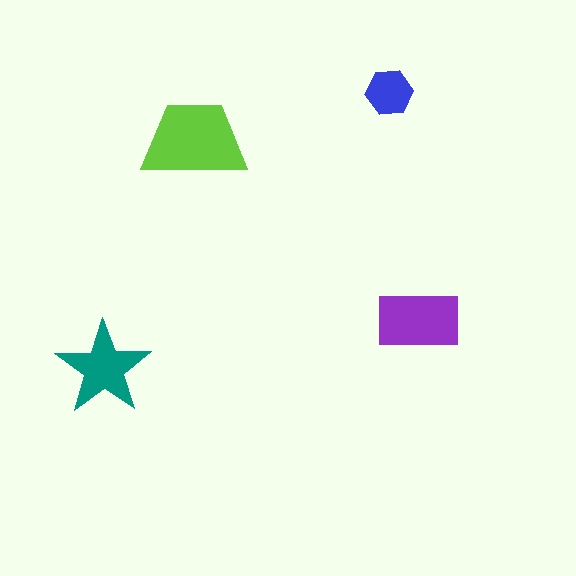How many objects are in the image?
There are 4 objects in the image.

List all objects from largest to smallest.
The lime trapezoid, the purple rectangle, the teal star, the blue hexagon.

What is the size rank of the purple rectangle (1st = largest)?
2nd.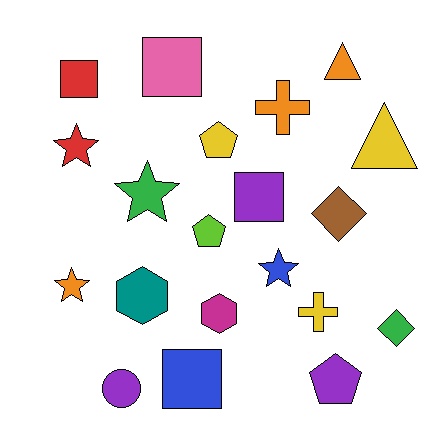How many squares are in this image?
There are 4 squares.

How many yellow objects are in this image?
There are 3 yellow objects.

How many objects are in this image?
There are 20 objects.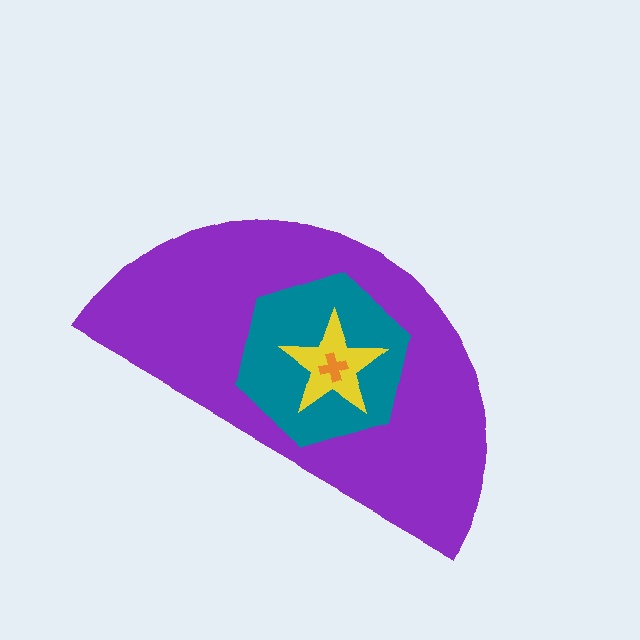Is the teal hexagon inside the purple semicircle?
Yes.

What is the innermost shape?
The orange cross.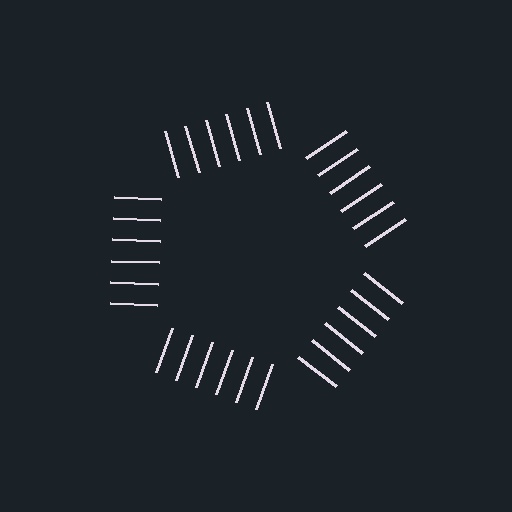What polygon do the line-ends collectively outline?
An illusory pentagon — the line segments terminate on its edges but no continuous stroke is drawn.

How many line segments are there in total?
30 — 6 along each of the 5 edges.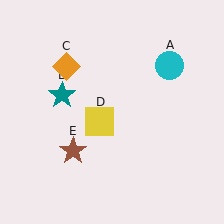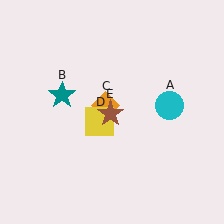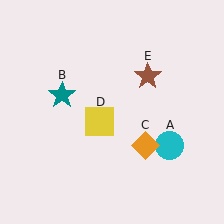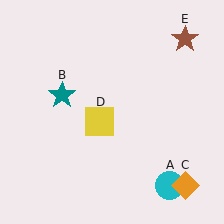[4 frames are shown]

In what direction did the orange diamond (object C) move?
The orange diamond (object C) moved down and to the right.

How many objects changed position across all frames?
3 objects changed position: cyan circle (object A), orange diamond (object C), brown star (object E).